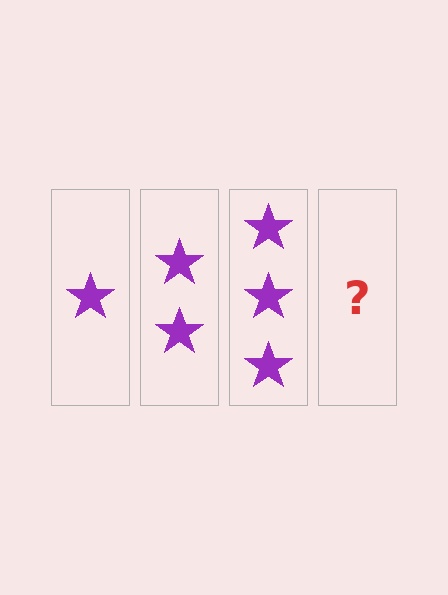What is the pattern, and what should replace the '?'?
The pattern is that each step adds one more star. The '?' should be 4 stars.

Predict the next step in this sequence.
The next step is 4 stars.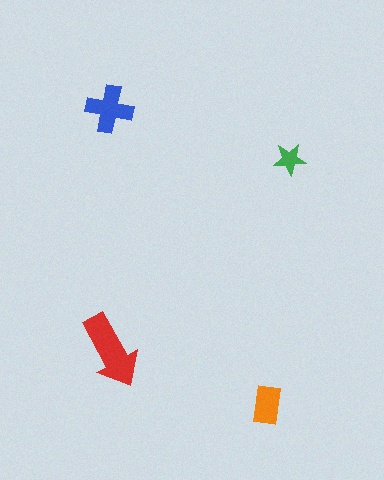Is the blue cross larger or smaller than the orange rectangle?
Larger.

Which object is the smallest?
The green star.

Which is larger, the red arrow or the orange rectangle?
The red arrow.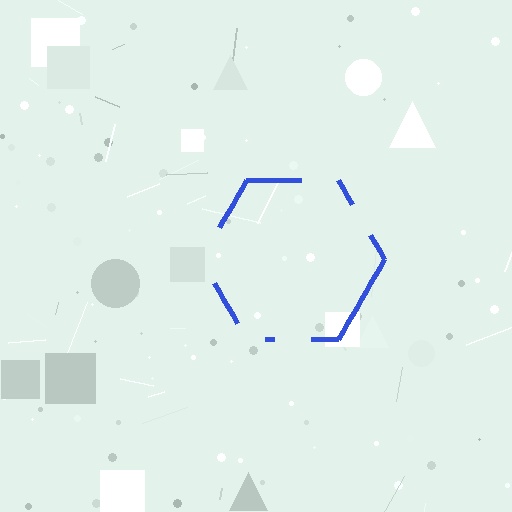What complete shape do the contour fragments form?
The contour fragments form a hexagon.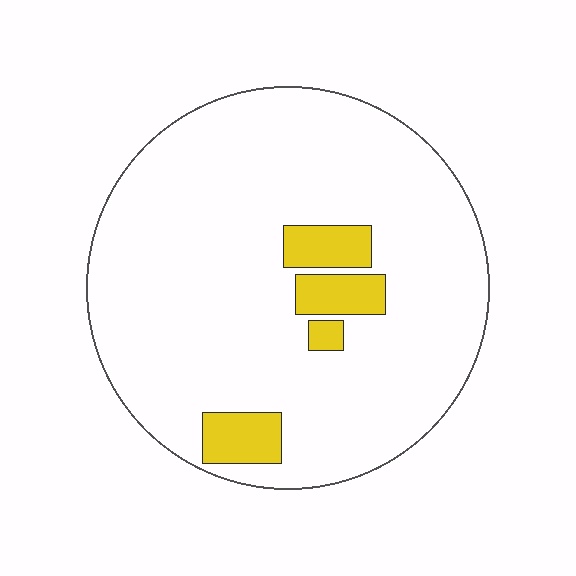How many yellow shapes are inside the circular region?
4.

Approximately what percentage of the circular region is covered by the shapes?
Approximately 10%.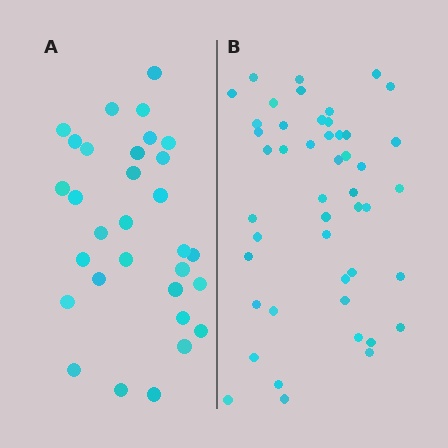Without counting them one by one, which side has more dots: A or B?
Region B (the right region) has more dots.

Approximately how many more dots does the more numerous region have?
Region B has approximately 15 more dots than region A.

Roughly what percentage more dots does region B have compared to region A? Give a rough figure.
About 50% more.